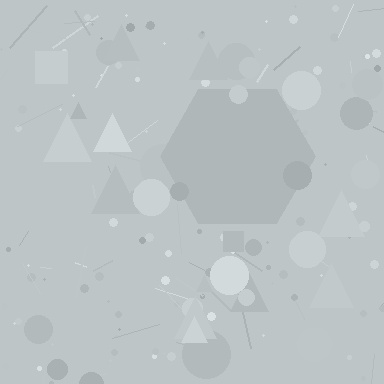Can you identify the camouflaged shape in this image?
The camouflaged shape is a hexagon.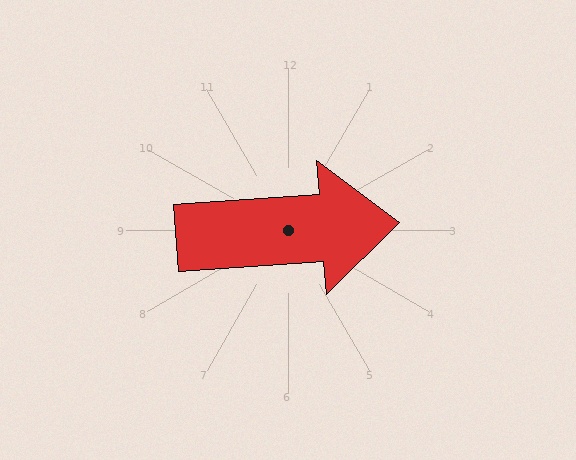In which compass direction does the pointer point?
East.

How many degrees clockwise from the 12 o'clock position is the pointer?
Approximately 86 degrees.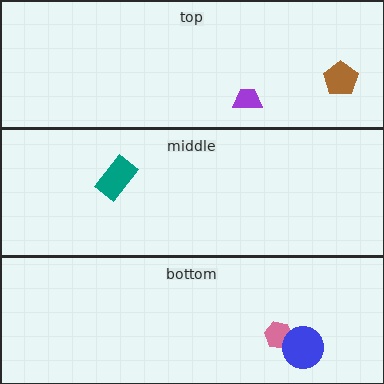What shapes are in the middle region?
The teal rectangle.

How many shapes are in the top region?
2.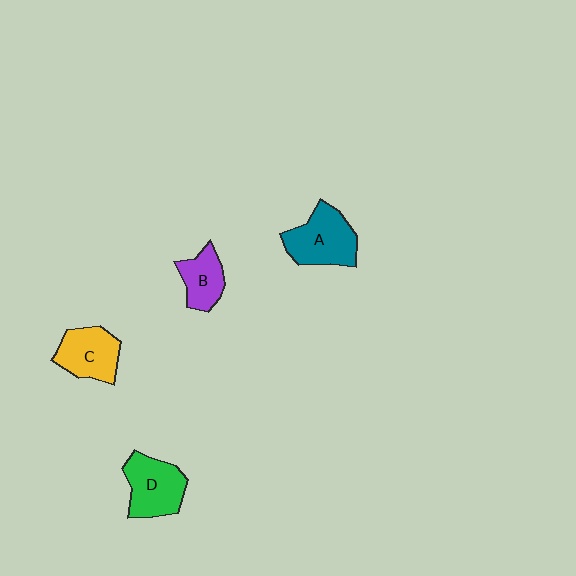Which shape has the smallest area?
Shape B (purple).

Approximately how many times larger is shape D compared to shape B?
Approximately 1.5 times.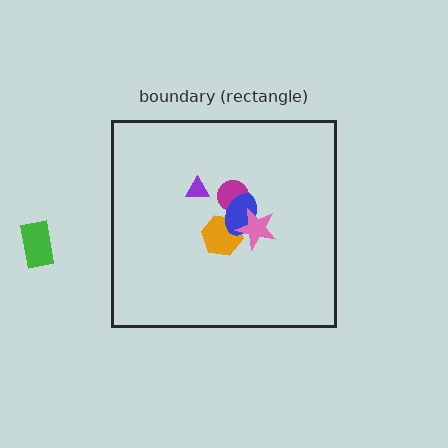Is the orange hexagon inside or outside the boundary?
Inside.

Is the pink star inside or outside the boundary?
Inside.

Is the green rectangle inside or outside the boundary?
Outside.